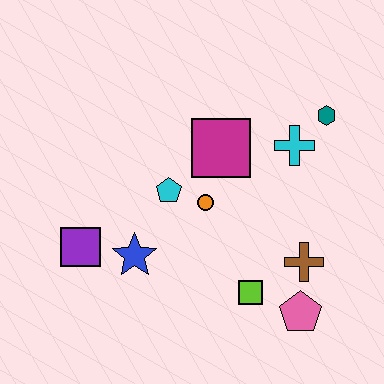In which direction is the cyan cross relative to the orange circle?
The cyan cross is to the right of the orange circle.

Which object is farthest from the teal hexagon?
The purple square is farthest from the teal hexagon.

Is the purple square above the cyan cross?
No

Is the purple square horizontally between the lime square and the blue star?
No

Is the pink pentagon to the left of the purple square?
No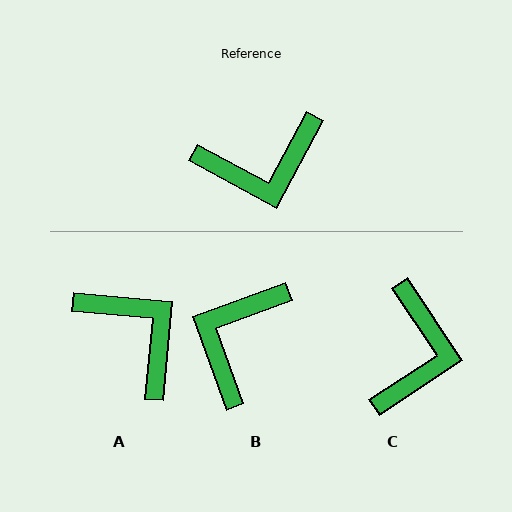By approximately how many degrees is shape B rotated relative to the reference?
Approximately 132 degrees clockwise.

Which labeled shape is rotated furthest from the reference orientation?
B, about 132 degrees away.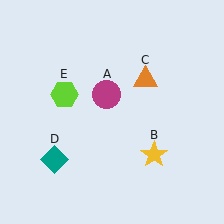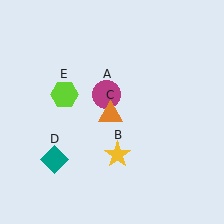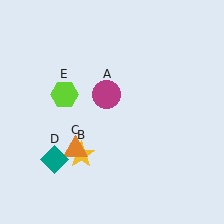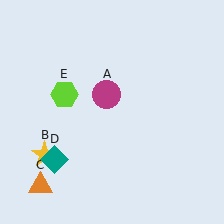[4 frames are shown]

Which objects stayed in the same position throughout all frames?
Magenta circle (object A) and teal diamond (object D) and lime hexagon (object E) remained stationary.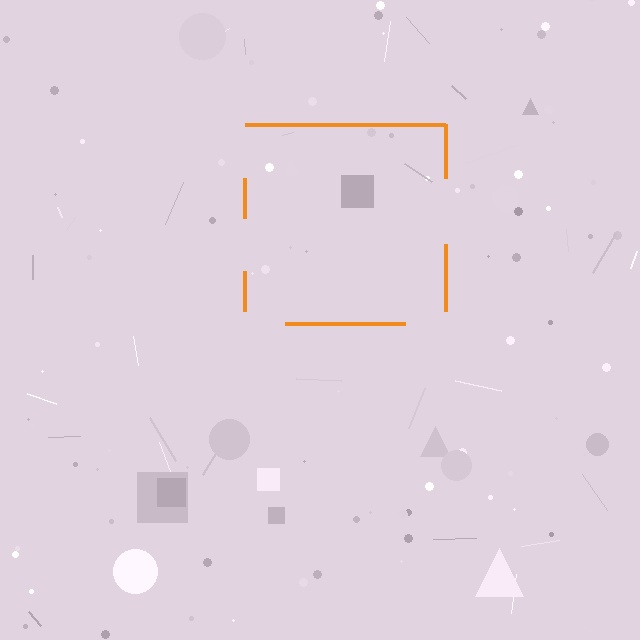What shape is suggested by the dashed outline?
The dashed outline suggests a square.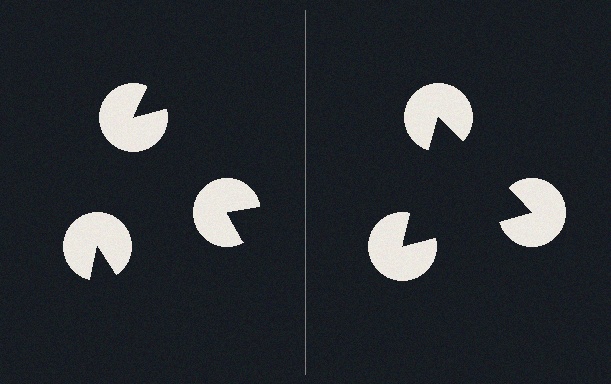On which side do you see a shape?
An illusory triangle appears on the right side. On the left side the wedge cuts are rotated, so no coherent shape forms.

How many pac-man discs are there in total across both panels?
6 — 3 on each side.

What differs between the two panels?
The pac-man discs are positioned identically on both sides; only the wedge orientations differ. On the right they align to a triangle; on the left they are misaligned.